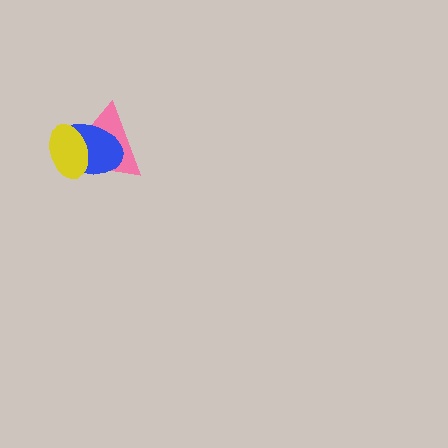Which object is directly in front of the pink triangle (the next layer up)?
The blue ellipse is directly in front of the pink triangle.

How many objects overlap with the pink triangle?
2 objects overlap with the pink triangle.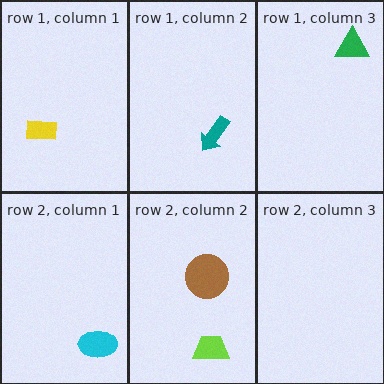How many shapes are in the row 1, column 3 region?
1.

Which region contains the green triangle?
The row 1, column 3 region.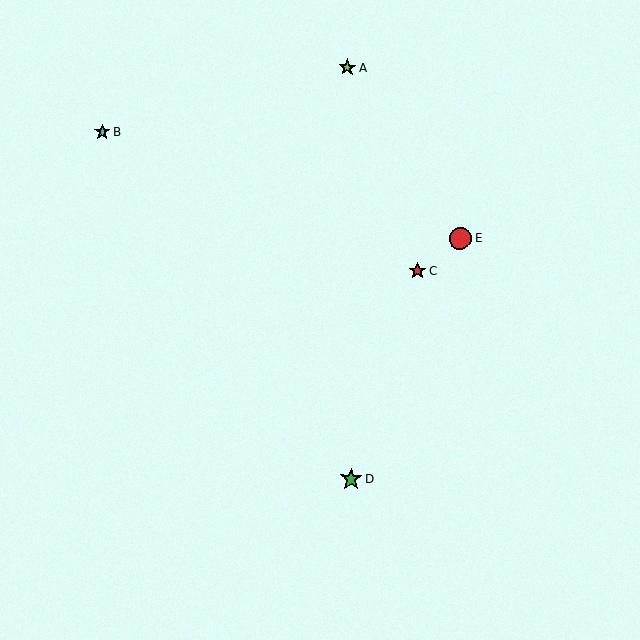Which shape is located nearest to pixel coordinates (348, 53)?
The lime star (labeled A) at (347, 68) is nearest to that location.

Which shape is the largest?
The green star (labeled D) is the largest.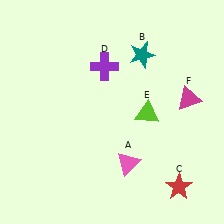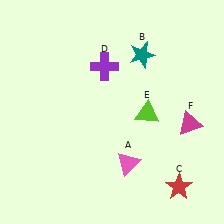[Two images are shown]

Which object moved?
The magenta triangle (F) moved down.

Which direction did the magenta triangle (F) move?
The magenta triangle (F) moved down.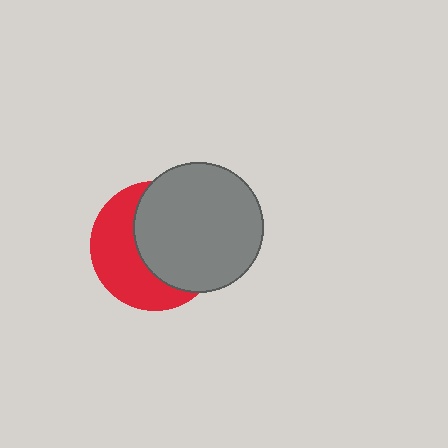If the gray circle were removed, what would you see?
You would see the complete red circle.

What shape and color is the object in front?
The object in front is a gray circle.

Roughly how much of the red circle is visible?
A small part of it is visible (roughly 45%).